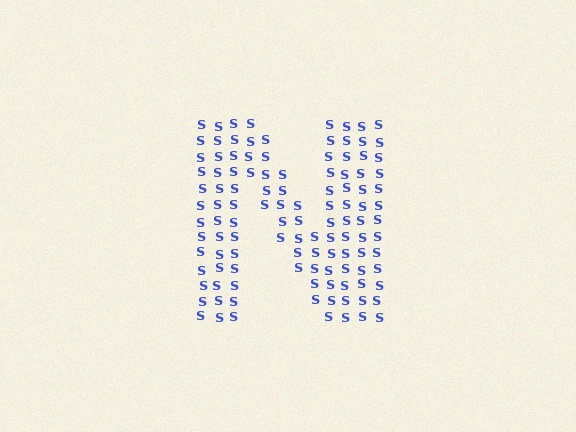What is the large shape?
The large shape is the letter N.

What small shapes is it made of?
It is made of small letter S's.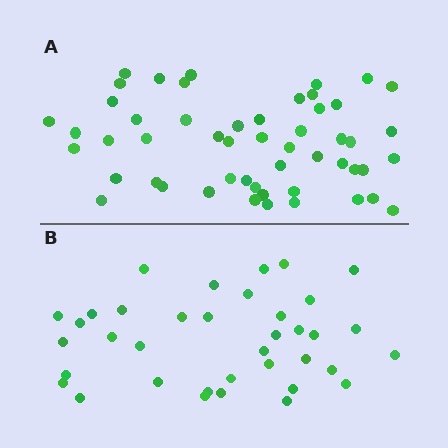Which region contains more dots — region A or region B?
Region A (the top region) has more dots.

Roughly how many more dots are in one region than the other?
Region A has approximately 15 more dots than region B.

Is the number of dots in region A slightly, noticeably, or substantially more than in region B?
Region A has noticeably more, but not dramatically so. The ratio is roughly 1.4 to 1.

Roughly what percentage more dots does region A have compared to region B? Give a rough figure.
About 40% more.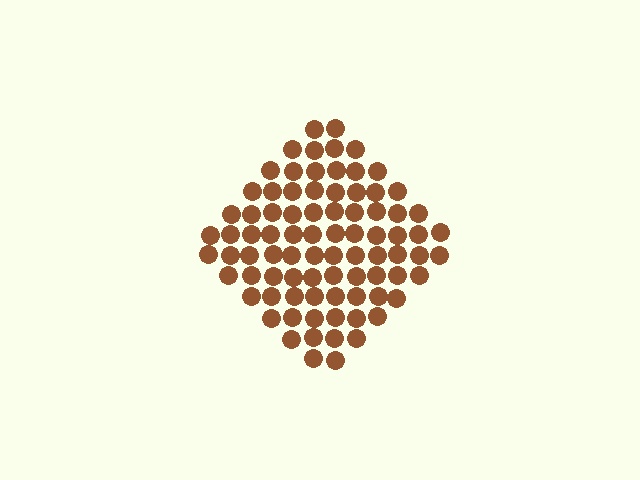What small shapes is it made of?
It is made of small circles.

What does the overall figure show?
The overall figure shows a diamond.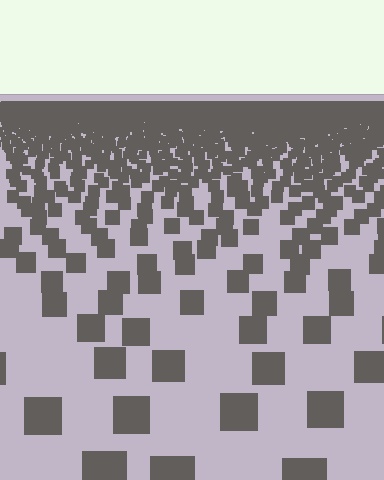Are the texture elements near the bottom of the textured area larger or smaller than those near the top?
Larger. Near the bottom, elements are closer to the viewer and appear at a bigger on-screen size.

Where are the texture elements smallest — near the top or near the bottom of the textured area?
Near the top.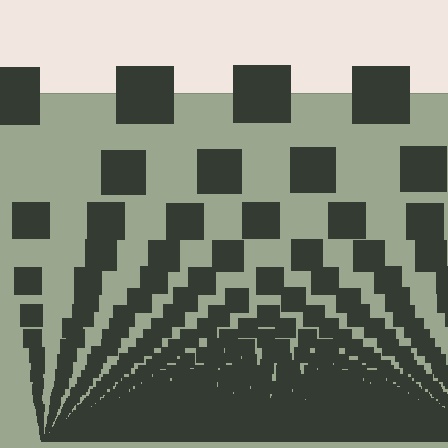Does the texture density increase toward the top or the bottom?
Density increases toward the bottom.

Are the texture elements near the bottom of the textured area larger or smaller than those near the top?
Smaller. The gradient is inverted — elements near the bottom are smaller and denser.